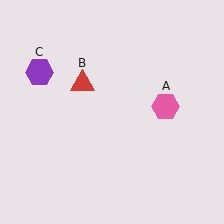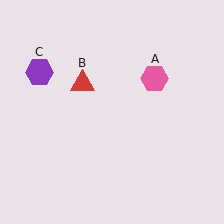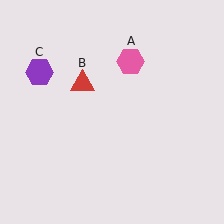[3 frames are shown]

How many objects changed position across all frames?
1 object changed position: pink hexagon (object A).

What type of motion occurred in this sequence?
The pink hexagon (object A) rotated counterclockwise around the center of the scene.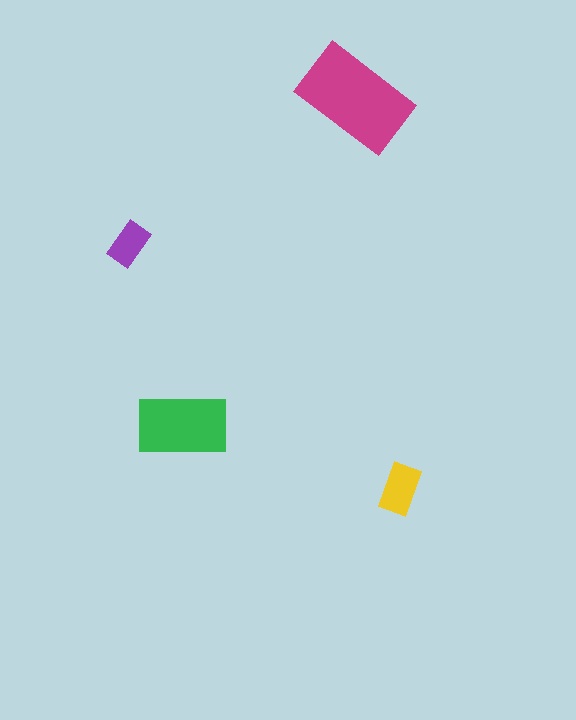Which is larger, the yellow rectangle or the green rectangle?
The green one.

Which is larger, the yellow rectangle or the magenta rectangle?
The magenta one.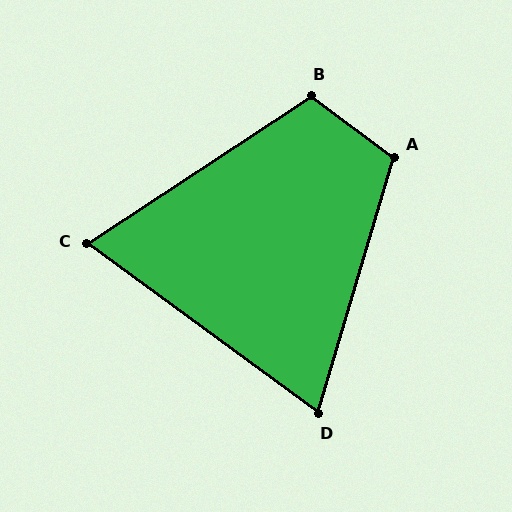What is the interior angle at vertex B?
Approximately 110 degrees (obtuse).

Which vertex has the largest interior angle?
A, at approximately 110 degrees.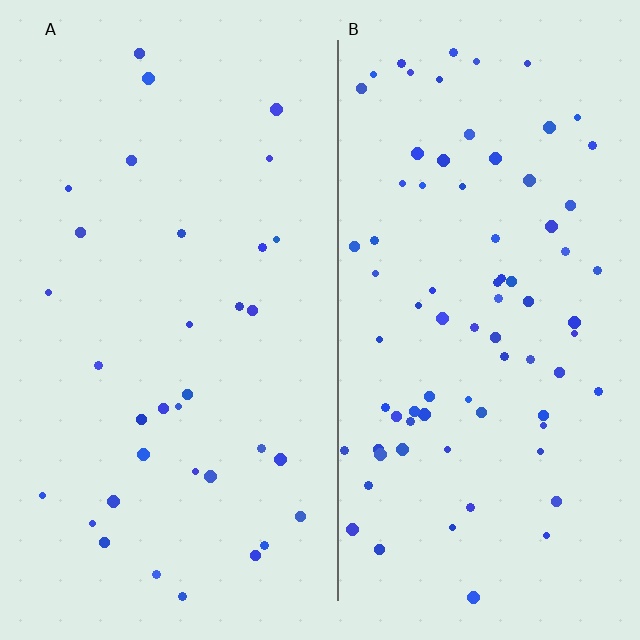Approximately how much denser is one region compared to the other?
Approximately 2.3× — region B over region A.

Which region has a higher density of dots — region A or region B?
B (the right).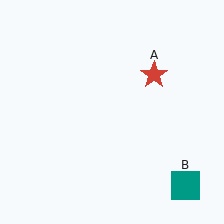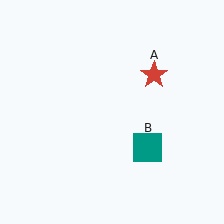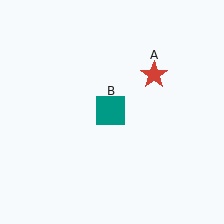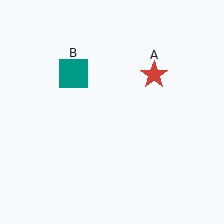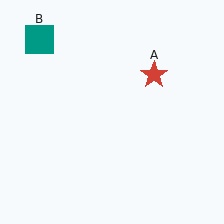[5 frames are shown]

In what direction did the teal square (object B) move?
The teal square (object B) moved up and to the left.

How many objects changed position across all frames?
1 object changed position: teal square (object B).